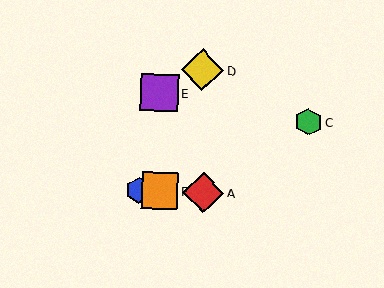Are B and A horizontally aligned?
Yes, both are at y≈190.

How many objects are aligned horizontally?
3 objects (A, B, F) are aligned horizontally.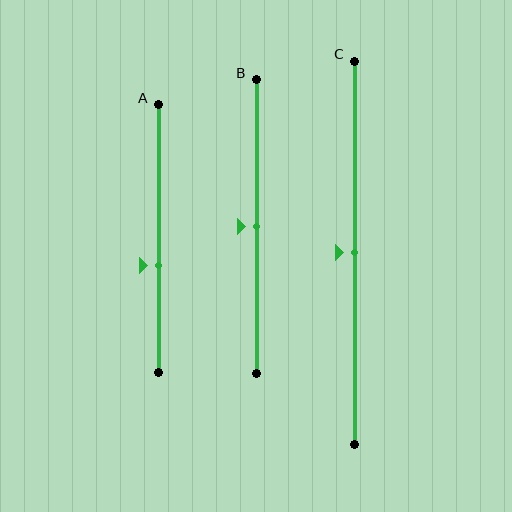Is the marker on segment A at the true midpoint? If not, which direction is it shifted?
No, the marker on segment A is shifted downward by about 10% of the segment length.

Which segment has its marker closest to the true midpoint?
Segment B has its marker closest to the true midpoint.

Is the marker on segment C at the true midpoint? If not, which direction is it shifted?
Yes, the marker on segment C is at the true midpoint.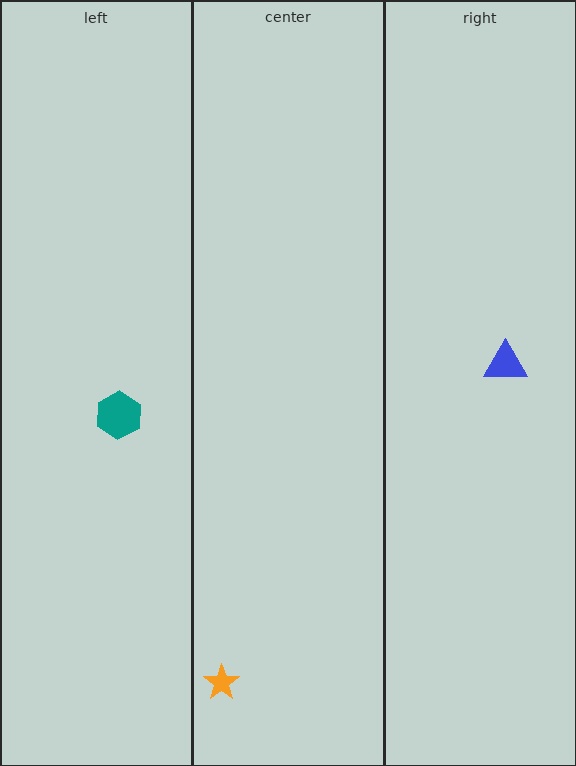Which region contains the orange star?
The center region.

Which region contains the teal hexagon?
The left region.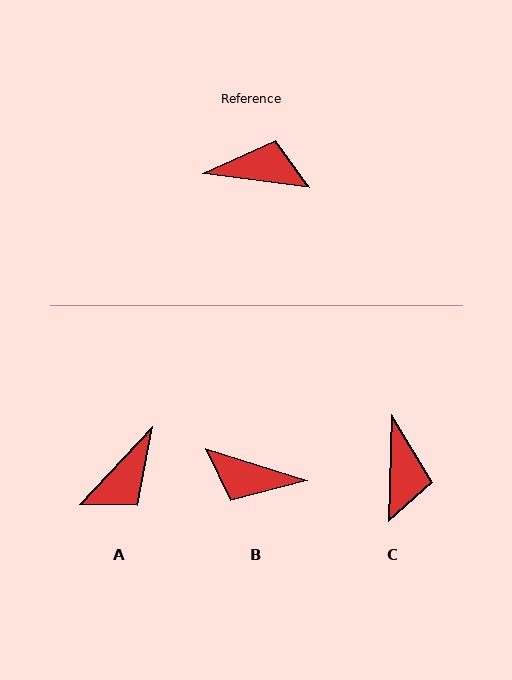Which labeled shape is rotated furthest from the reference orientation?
B, about 170 degrees away.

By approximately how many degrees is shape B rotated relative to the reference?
Approximately 170 degrees counter-clockwise.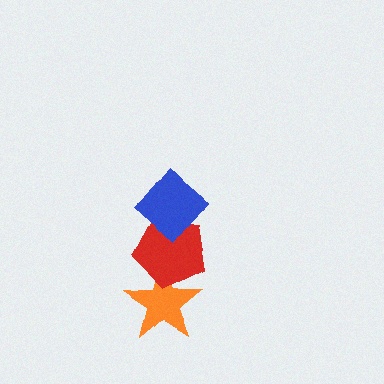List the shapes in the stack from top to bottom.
From top to bottom: the blue diamond, the red pentagon, the orange star.